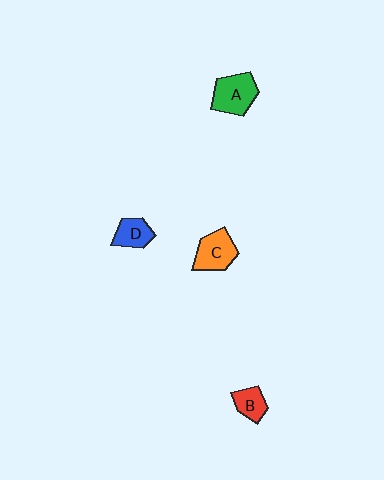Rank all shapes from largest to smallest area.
From largest to smallest: A (green), C (orange), D (blue), B (red).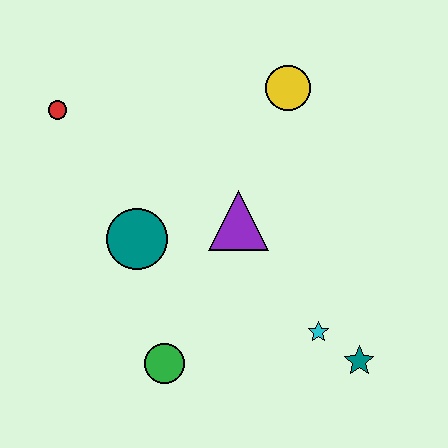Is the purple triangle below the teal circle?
No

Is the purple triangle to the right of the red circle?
Yes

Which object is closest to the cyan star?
The teal star is closest to the cyan star.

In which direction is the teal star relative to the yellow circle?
The teal star is below the yellow circle.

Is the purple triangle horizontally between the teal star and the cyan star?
No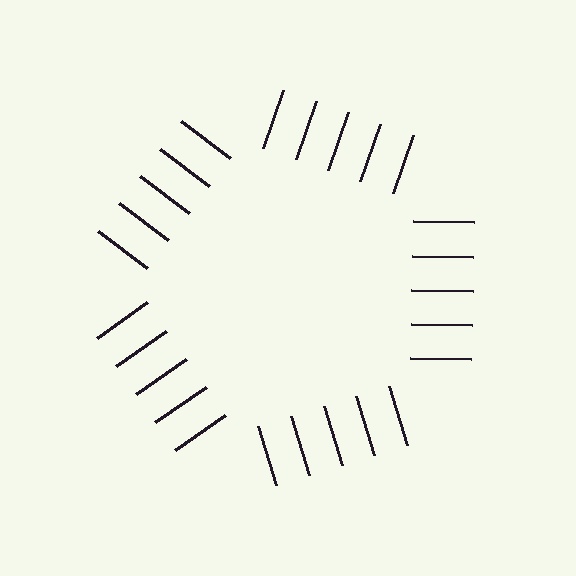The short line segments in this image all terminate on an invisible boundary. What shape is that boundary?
An illusory pentagon — the line segments terminate on its edges but no continuous stroke is drawn.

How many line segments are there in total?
25 — 5 along each of the 5 edges.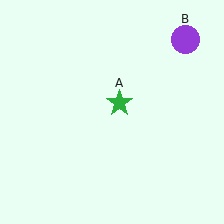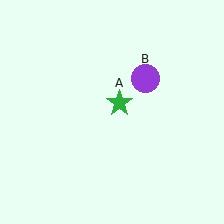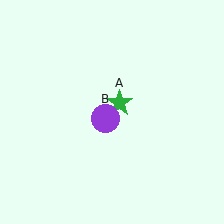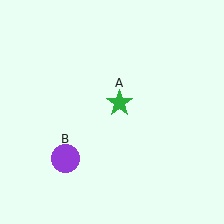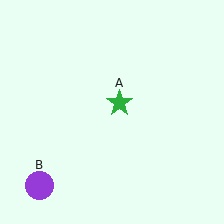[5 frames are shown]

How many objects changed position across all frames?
1 object changed position: purple circle (object B).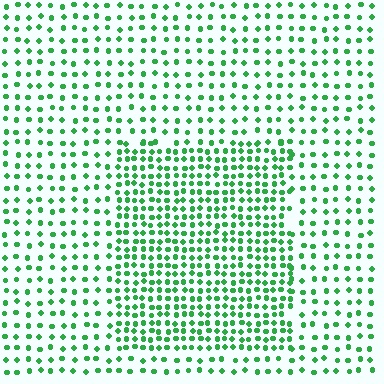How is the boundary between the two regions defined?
The boundary is defined by a change in element density (approximately 1.9x ratio). All elements are the same color, size, and shape.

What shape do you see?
I see a rectangle.